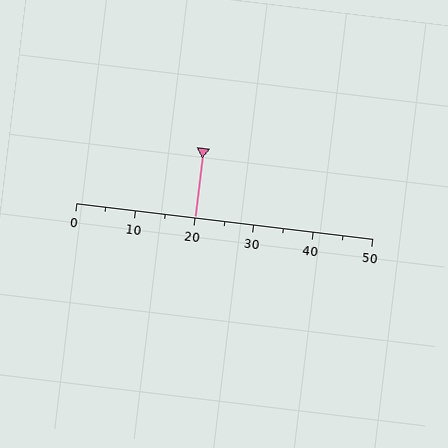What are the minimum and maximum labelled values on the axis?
The axis runs from 0 to 50.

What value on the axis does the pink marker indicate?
The marker indicates approximately 20.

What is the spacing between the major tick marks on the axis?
The major ticks are spaced 10 apart.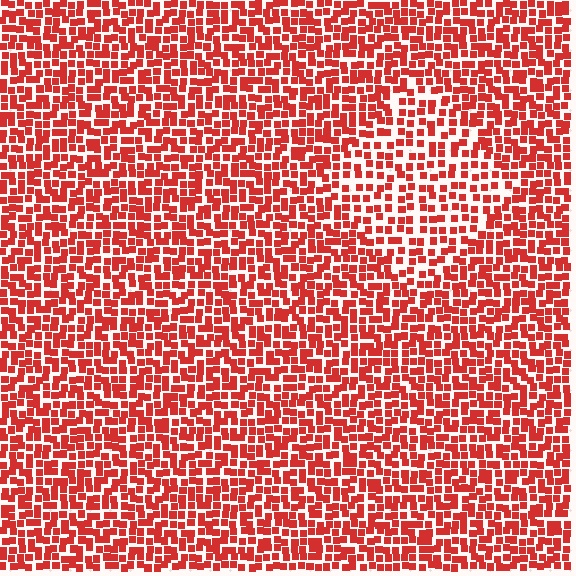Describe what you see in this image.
The image contains small red elements arranged at two different densities. A diamond-shaped region is visible where the elements are less densely packed than the surrounding area.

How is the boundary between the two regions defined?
The boundary is defined by a change in element density (approximately 1.6x ratio). All elements are the same color, size, and shape.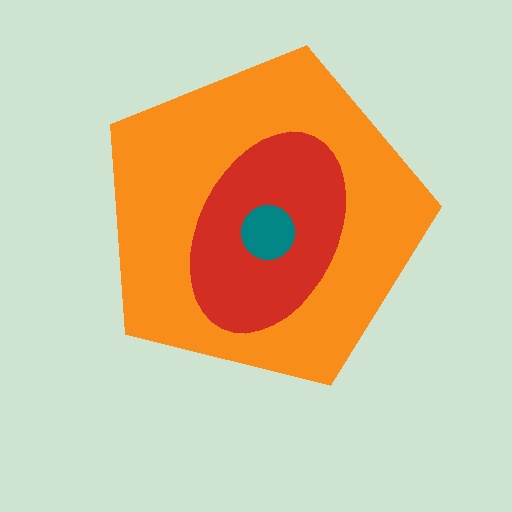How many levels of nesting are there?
3.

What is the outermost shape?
The orange pentagon.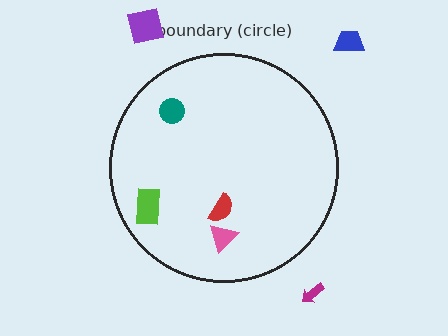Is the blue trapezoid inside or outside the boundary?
Outside.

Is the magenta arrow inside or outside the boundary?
Outside.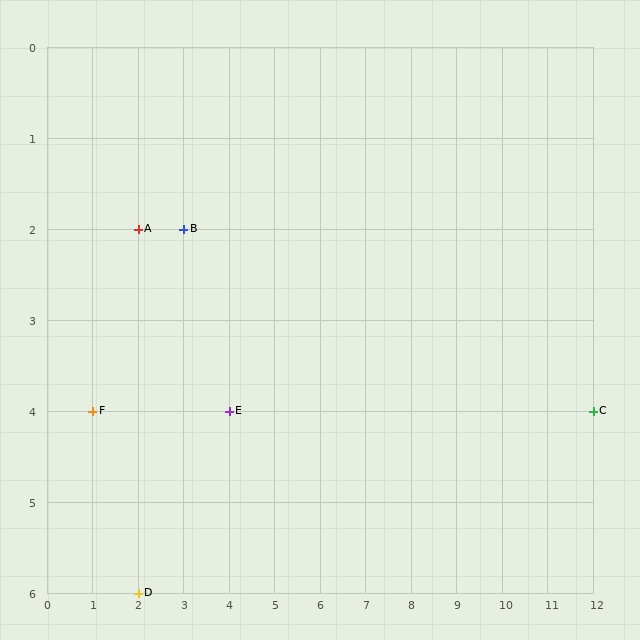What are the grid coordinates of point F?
Point F is at grid coordinates (1, 4).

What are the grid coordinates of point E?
Point E is at grid coordinates (4, 4).